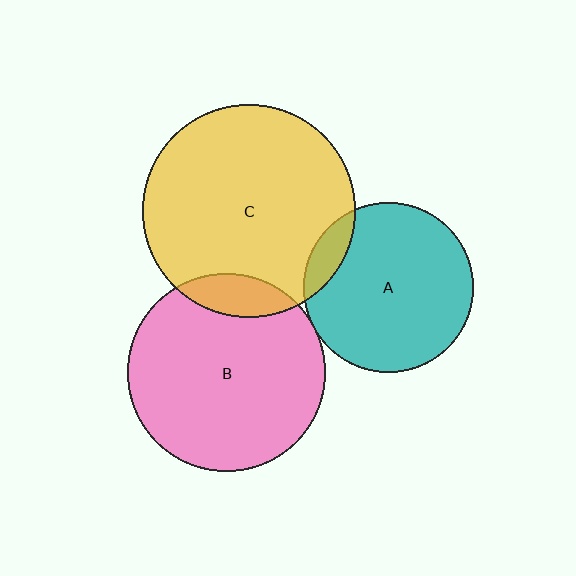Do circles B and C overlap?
Yes.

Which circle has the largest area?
Circle C (yellow).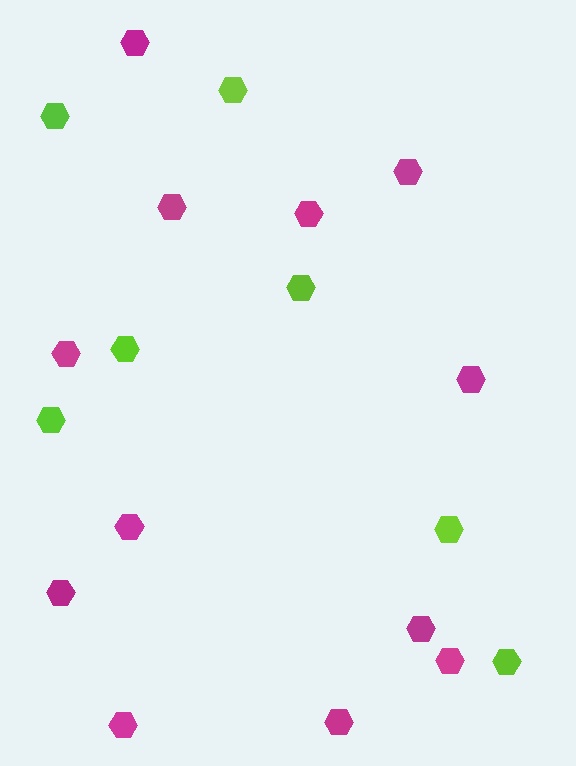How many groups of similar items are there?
There are 2 groups: one group of magenta hexagons (12) and one group of lime hexagons (7).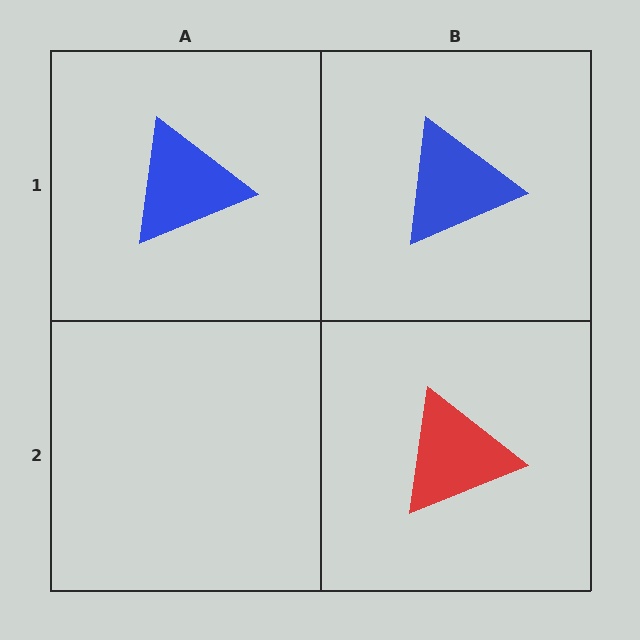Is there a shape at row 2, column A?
No, that cell is empty.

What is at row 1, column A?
A blue triangle.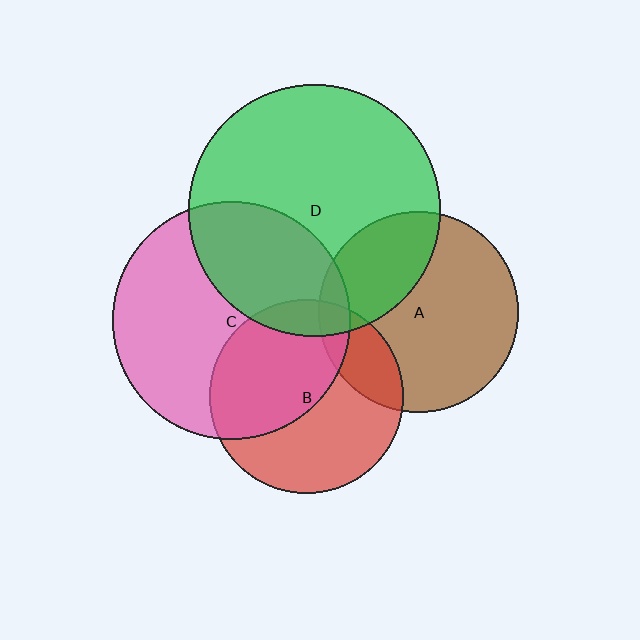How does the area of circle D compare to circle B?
Approximately 1.7 times.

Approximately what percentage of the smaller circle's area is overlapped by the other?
Approximately 20%.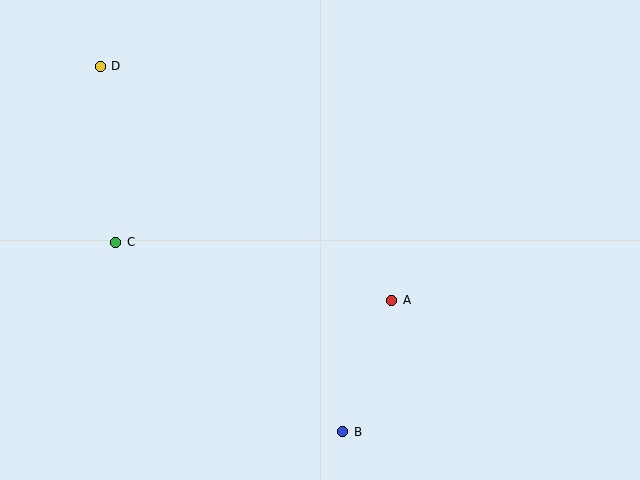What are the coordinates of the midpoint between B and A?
The midpoint between B and A is at (367, 366).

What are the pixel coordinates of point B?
Point B is at (343, 432).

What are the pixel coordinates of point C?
Point C is at (116, 242).